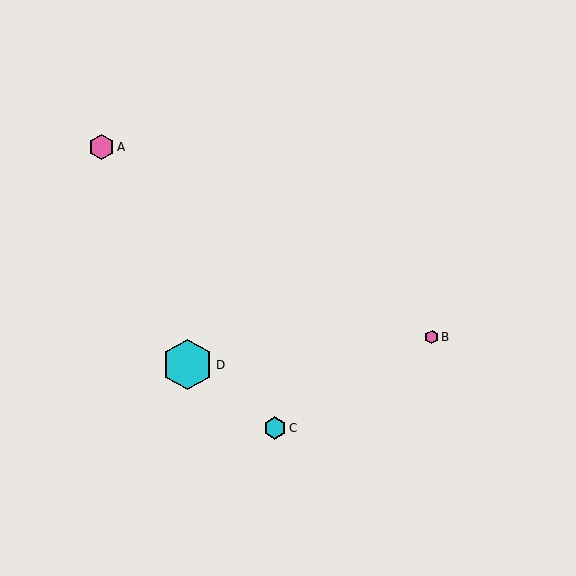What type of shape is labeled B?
Shape B is a pink hexagon.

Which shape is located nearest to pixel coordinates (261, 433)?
The cyan hexagon (labeled C) at (275, 428) is nearest to that location.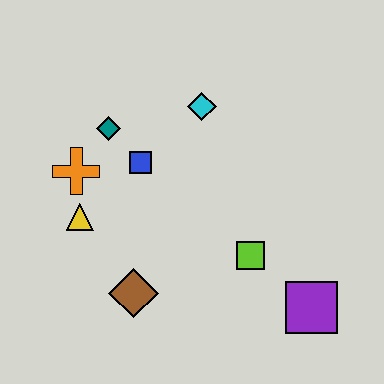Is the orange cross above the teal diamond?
No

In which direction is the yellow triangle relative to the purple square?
The yellow triangle is to the left of the purple square.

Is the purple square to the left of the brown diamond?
No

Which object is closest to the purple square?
The lime square is closest to the purple square.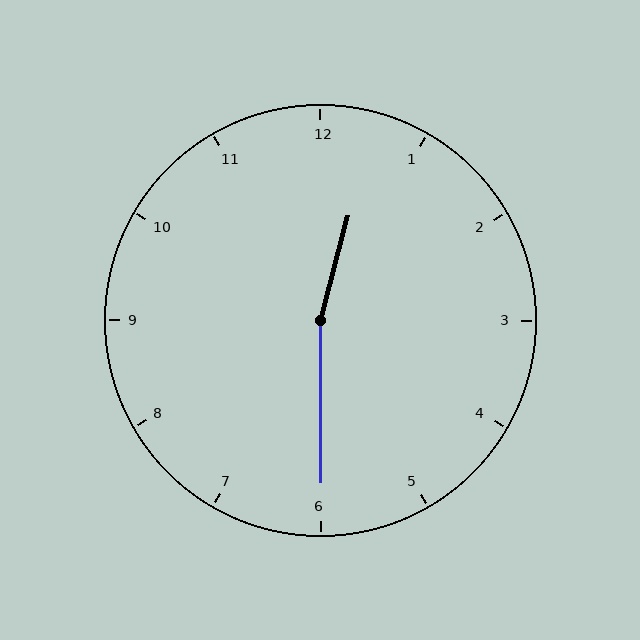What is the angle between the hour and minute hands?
Approximately 165 degrees.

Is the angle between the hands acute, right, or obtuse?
It is obtuse.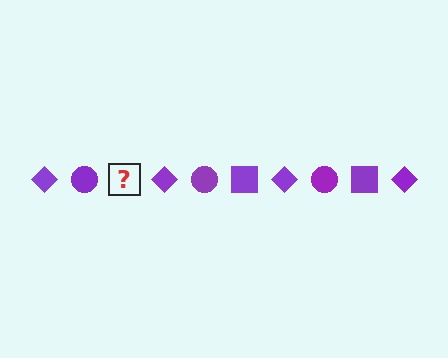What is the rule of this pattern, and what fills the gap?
The rule is that the pattern cycles through diamond, circle, square shapes in purple. The gap should be filled with a purple square.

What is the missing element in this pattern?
The missing element is a purple square.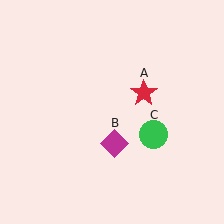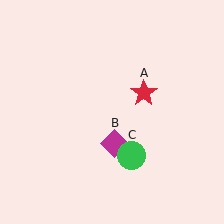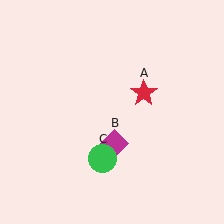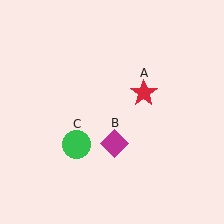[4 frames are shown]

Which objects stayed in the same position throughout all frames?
Red star (object A) and magenta diamond (object B) remained stationary.